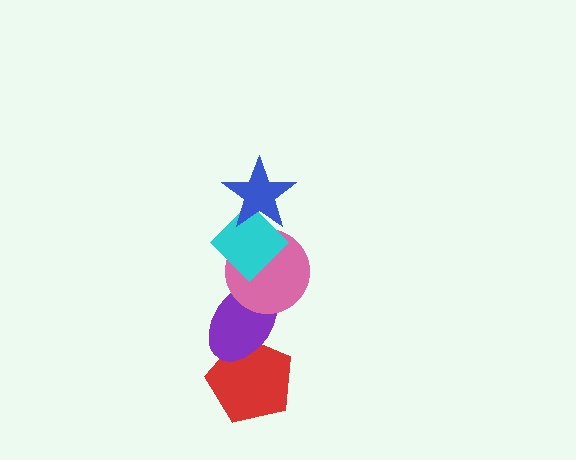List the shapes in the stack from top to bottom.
From top to bottom: the blue star, the cyan diamond, the pink circle, the purple ellipse, the red pentagon.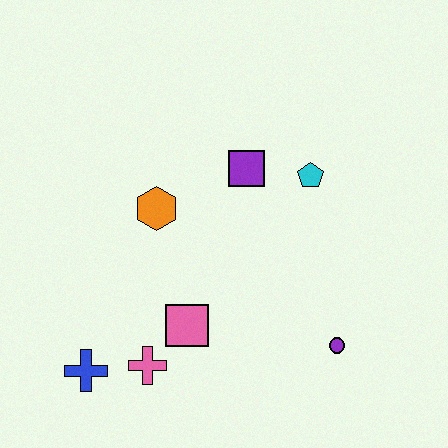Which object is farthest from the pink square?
The cyan pentagon is farthest from the pink square.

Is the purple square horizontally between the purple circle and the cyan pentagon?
No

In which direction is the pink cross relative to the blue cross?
The pink cross is to the right of the blue cross.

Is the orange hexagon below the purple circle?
No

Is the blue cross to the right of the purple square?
No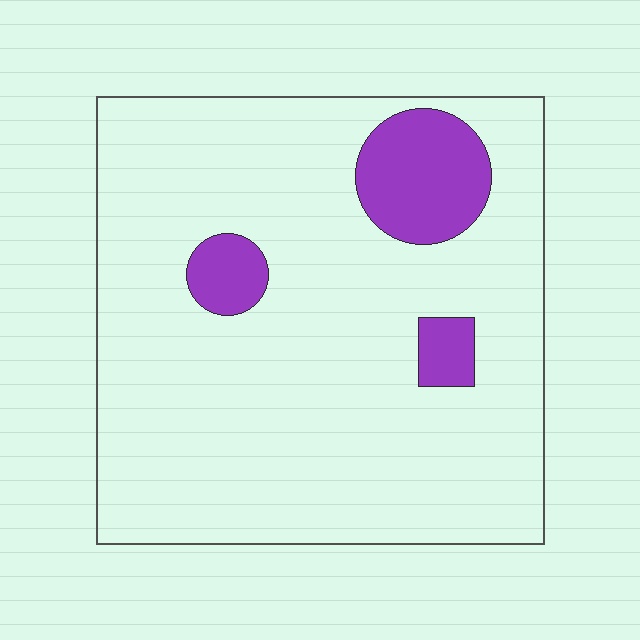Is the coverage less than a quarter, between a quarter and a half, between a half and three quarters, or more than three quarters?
Less than a quarter.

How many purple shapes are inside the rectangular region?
3.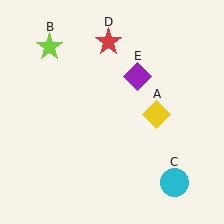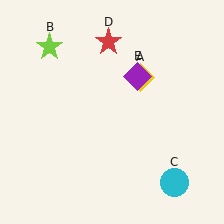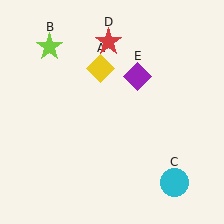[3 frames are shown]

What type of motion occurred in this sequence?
The yellow diamond (object A) rotated counterclockwise around the center of the scene.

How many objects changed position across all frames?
1 object changed position: yellow diamond (object A).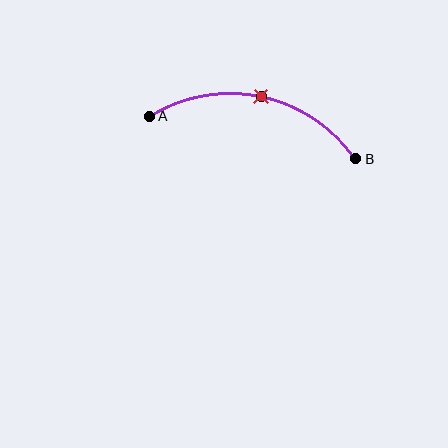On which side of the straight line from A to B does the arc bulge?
The arc bulges above the straight line connecting A and B.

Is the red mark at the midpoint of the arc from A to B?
Yes. The red mark lies on the arc at equal arc-length from both A and B — it is the arc midpoint.